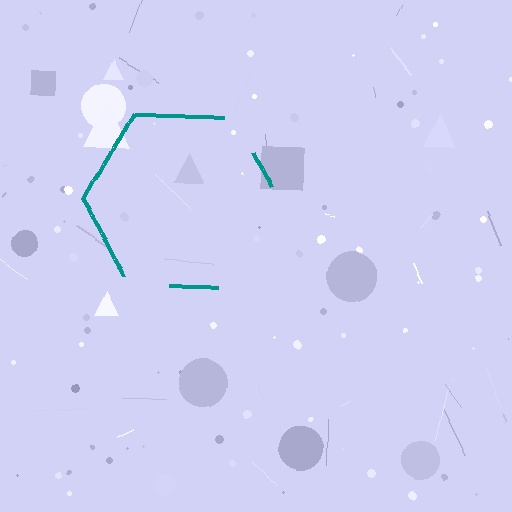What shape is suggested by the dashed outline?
The dashed outline suggests a hexagon.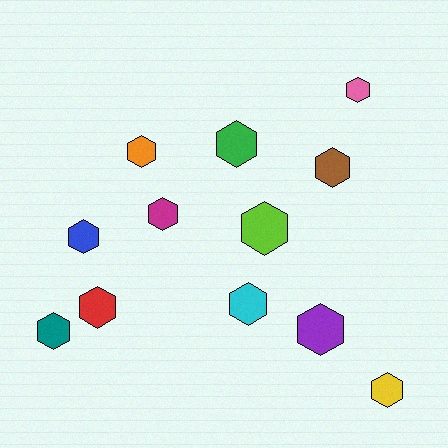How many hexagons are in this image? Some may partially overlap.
There are 12 hexagons.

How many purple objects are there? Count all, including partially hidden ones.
There is 1 purple object.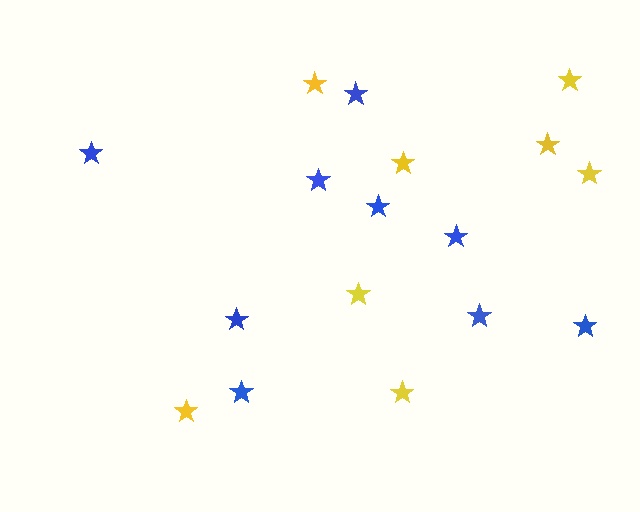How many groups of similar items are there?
There are 2 groups: one group of yellow stars (8) and one group of blue stars (9).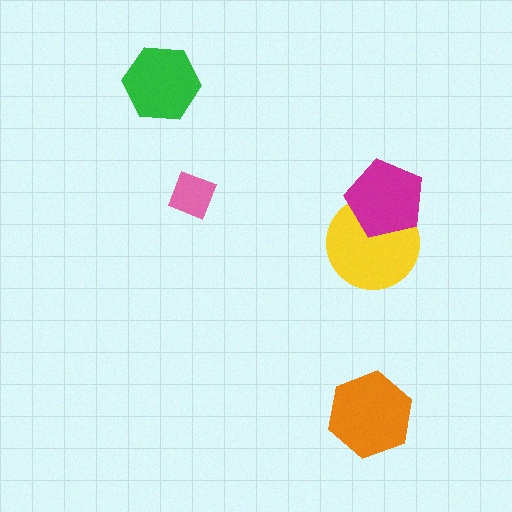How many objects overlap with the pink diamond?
0 objects overlap with the pink diamond.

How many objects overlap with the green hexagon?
0 objects overlap with the green hexagon.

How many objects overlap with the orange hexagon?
0 objects overlap with the orange hexagon.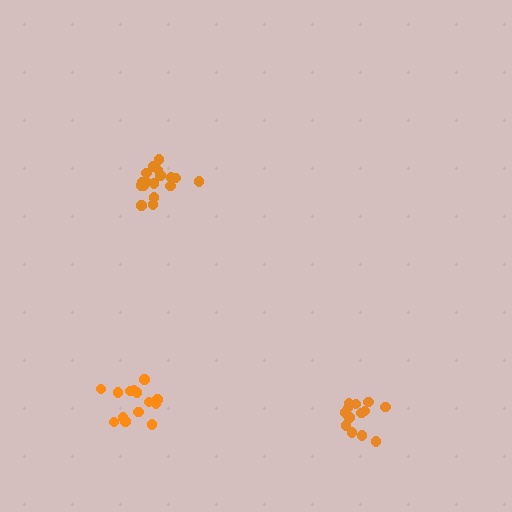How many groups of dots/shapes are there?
There are 3 groups.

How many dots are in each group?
Group 1: 14 dots, Group 2: 13 dots, Group 3: 18 dots (45 total).